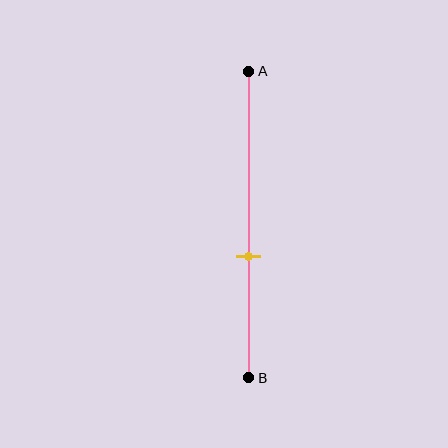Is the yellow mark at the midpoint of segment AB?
No, the mark is at about 60% from A, not at the 50% midpoint.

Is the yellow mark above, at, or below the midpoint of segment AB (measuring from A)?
The yellow mark is below the midpoint of segment AB.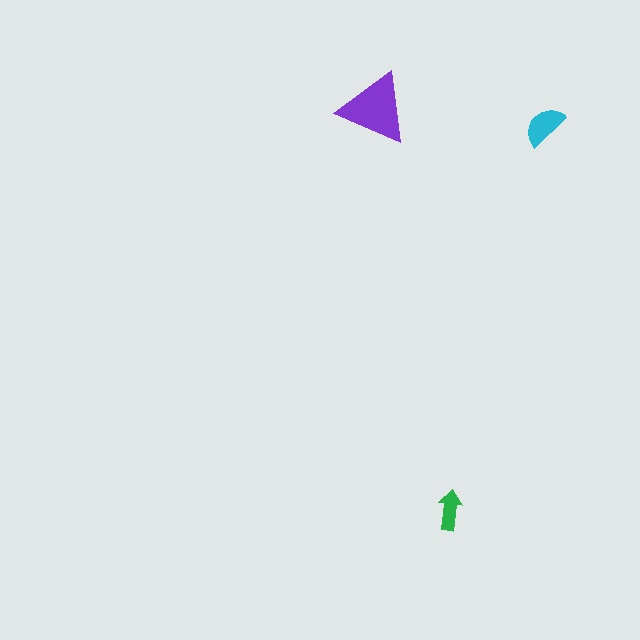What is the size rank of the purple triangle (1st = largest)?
1st.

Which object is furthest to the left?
The purple triangle is leftmost.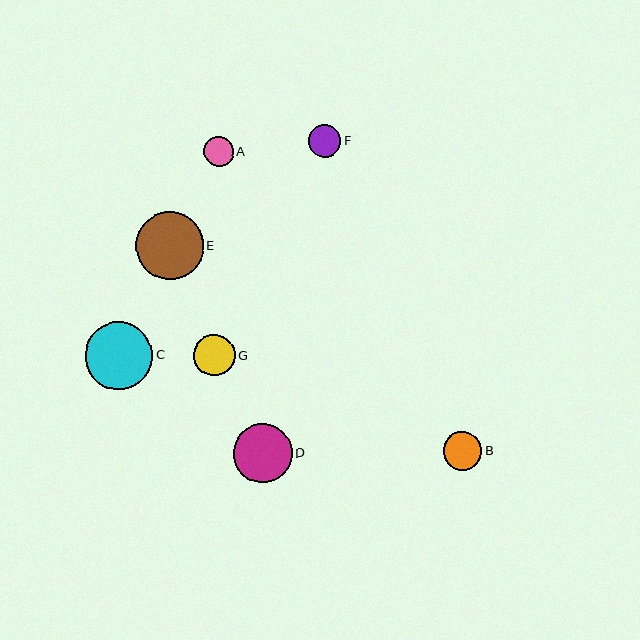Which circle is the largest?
Circle E is the largest with a size of approximately 68 pixels.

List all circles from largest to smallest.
From largest to smallest: E, C, D, G, B, F, A.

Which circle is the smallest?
Circle A is the smallest with a size of approximately 30 pixels.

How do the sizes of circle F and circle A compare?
Circle F and circle A are approximately the same size.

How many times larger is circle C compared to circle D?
Circle C is approximately 1.1 times the size of circle D.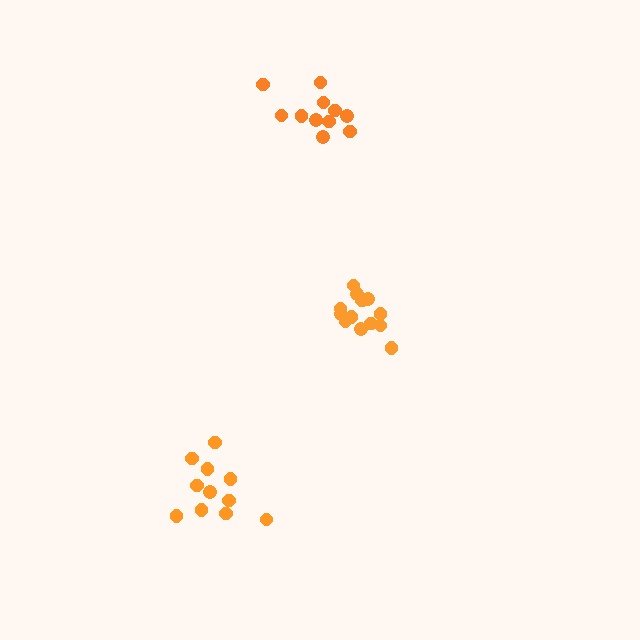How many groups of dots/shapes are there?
There are 3 groups.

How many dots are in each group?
Group 1: 13 dots, Group 2: 11 dots, Group 3: 11 dots (35 total).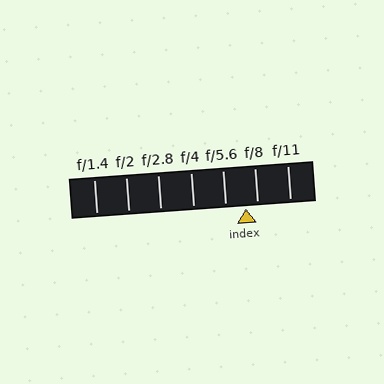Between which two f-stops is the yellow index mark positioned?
The index mark is between f/5.6 and f/8.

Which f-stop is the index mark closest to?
The index mark is closest to f/8.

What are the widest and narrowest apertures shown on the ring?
The widest aperture shown is f/1.4 and the narrowest is f/11.